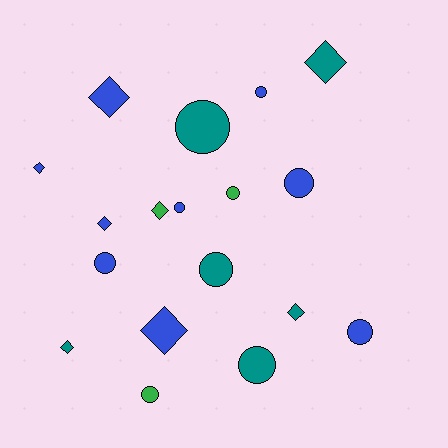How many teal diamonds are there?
There are 3 teal diamonds.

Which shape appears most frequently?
Circle, with 10 objects.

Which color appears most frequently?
Blue, with 9 objects.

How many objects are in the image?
There are 18 objects.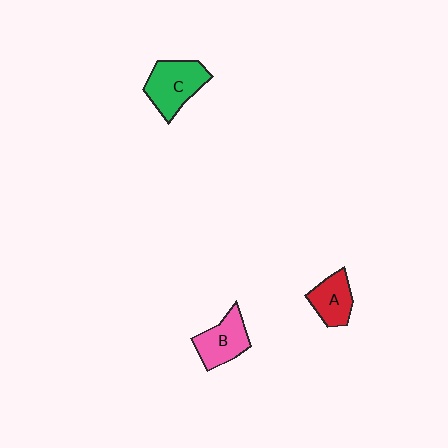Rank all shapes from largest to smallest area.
From largest to smallest: C (green), B (pink), A (red).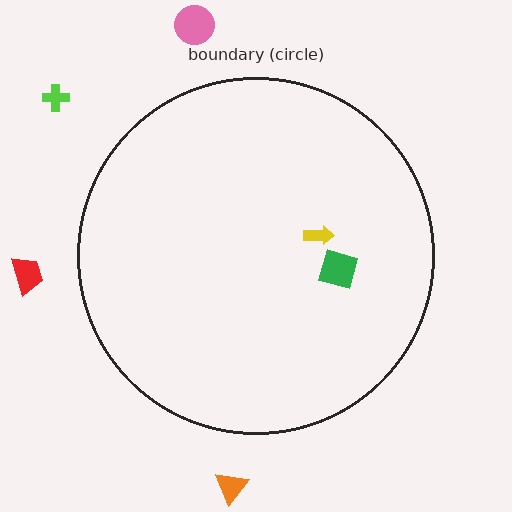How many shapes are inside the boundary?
2 inside, 4 outside.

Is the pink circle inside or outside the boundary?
Outside.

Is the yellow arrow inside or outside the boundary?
Inside.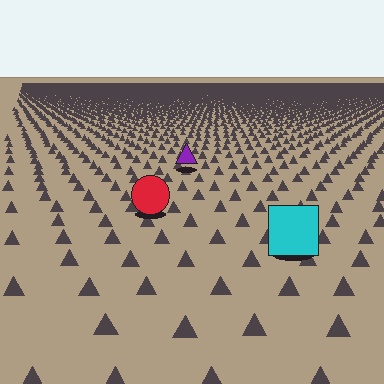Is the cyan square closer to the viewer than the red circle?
Yes. The cyan square is closer — you can tell from the texture gradient: the ground texture is coarser near it.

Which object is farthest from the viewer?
The purple triangle is farthest from the viewer. It appears smaller and the ground texture around it is denser.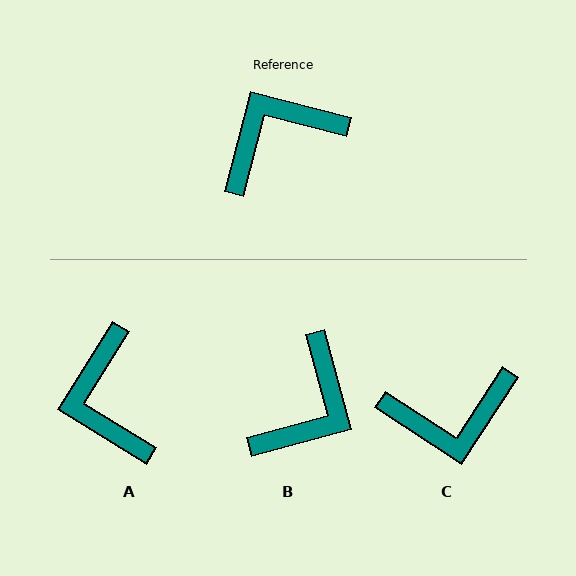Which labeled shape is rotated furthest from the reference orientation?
C, about 162 degrees away.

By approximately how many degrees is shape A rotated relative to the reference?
Approximately 73 degrees counter-clockwise.